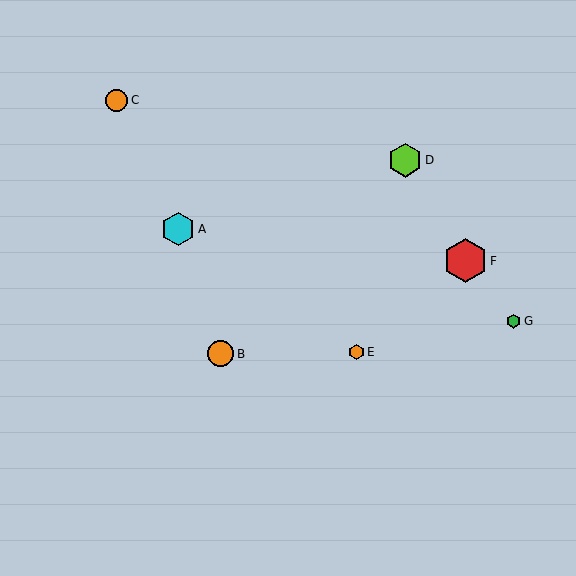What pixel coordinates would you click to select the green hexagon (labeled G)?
Click at (514, 321) to select the green hexagon G.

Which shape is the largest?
The red hexagon (labeled F) is the largest.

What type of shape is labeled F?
Shape F is a red hexagon.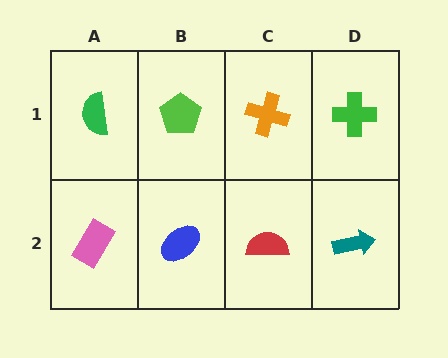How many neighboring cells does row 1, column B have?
3.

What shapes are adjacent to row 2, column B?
A lime pentagon (row 1, column B), a pink rectangle (row 2, column A), a red semicircle (row 2, column C).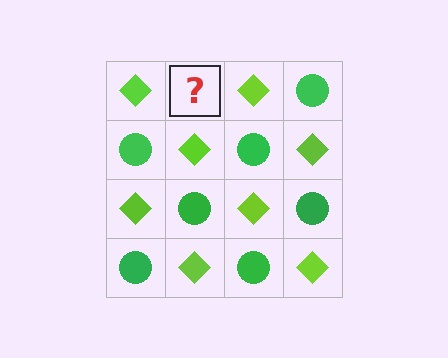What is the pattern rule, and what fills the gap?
The rule is that it alternates lime diamond and green circle in a checkerboard pattern. The gap should be filled with a green circle.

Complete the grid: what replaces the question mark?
The question mark should be replaced with a green circle.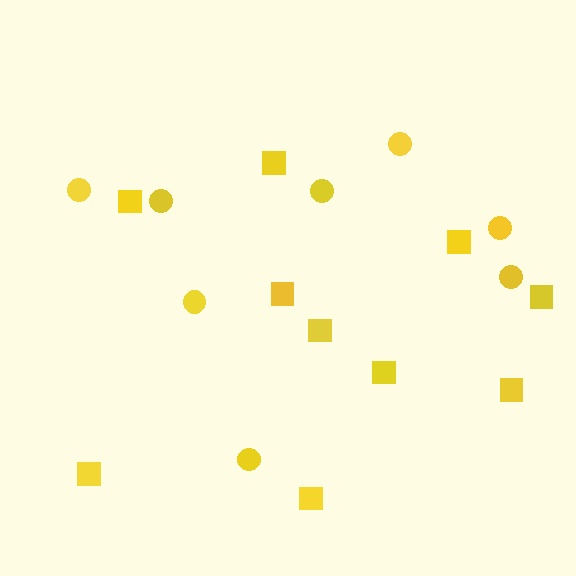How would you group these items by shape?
There are 2 groups: one group of squares (10) and one group of circles (8).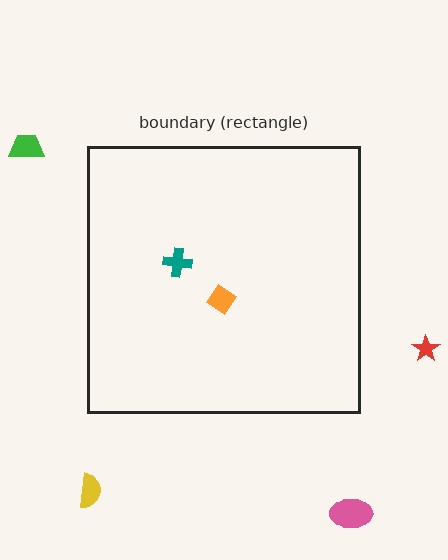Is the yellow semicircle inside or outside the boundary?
Outside.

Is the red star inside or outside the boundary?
Outside.